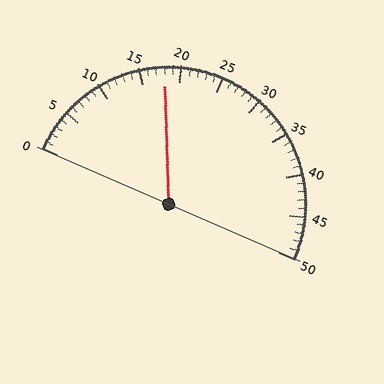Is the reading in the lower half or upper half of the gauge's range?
The reading is in the lower half of the range (0 to 50).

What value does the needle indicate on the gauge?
The needle indicates approximately 18.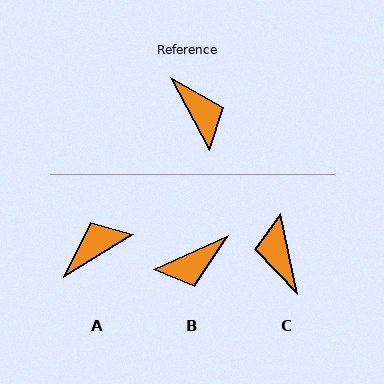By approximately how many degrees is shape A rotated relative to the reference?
Approximately 93 degrees counter-clockwise.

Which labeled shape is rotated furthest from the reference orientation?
C, about 163 degrees away.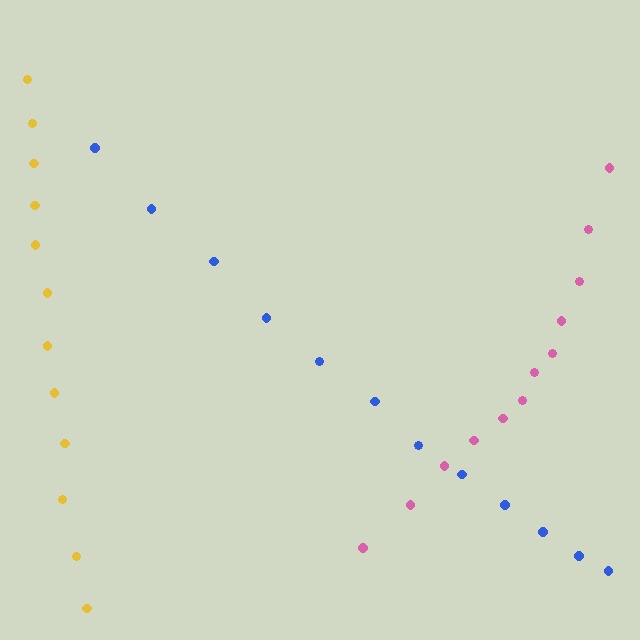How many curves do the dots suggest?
There are 3 distinct paths.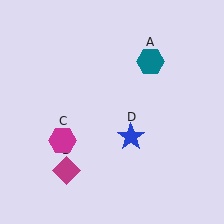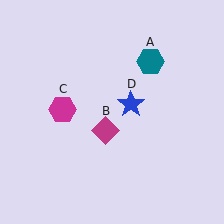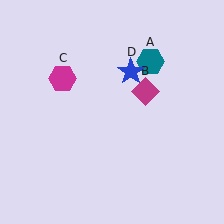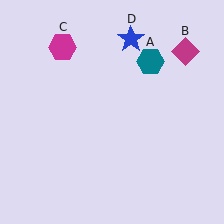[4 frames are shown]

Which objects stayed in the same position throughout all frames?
Teal hexagon (object A) remained stationary.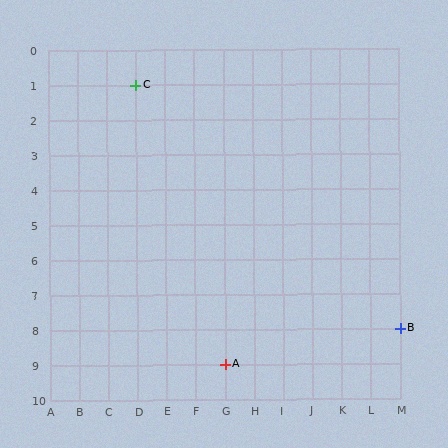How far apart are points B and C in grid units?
Points B and C are 9 columns and 7 rows apart (about 11.4 grid units diagonally).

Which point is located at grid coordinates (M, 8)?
Point B is at (M, 8).